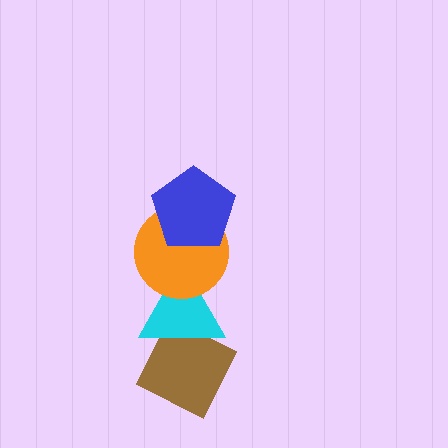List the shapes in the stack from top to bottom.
From top to bottom: the blue pentagon, the orange circle, the cyan triangle, the brown diamond.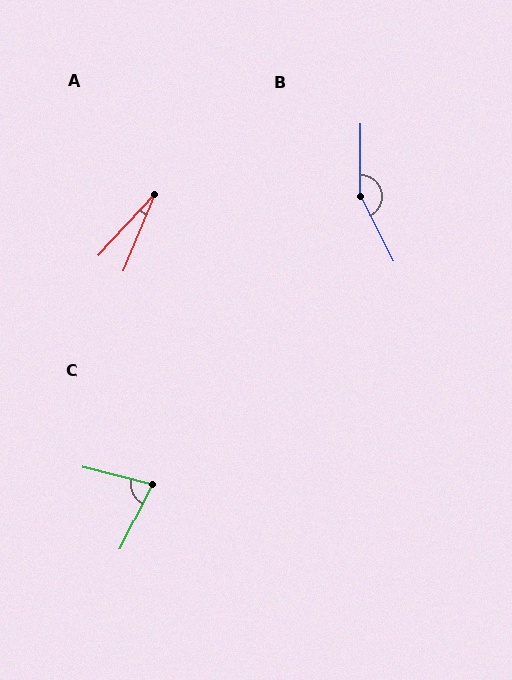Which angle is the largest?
B, at approximately 153 degrees.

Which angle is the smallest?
A, at approximately 20 degrees.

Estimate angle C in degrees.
Approximately 78 degrees.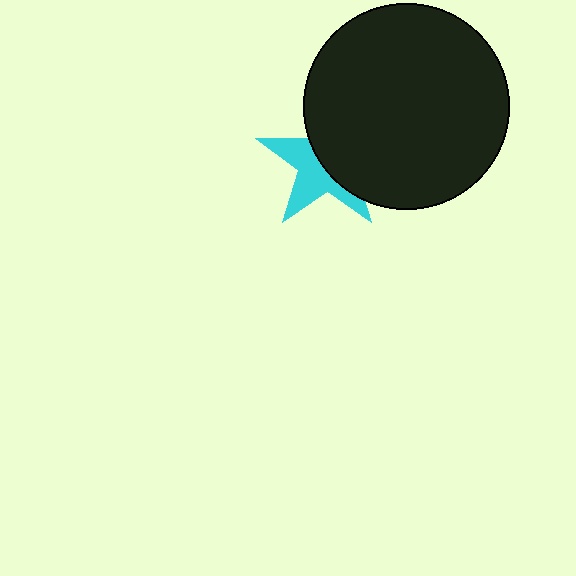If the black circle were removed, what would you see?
You would see the complete cyan star.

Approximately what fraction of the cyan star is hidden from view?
Roughly 53% of the cyan star is hidden behind the black circle.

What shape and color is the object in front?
The object in front is a black circle.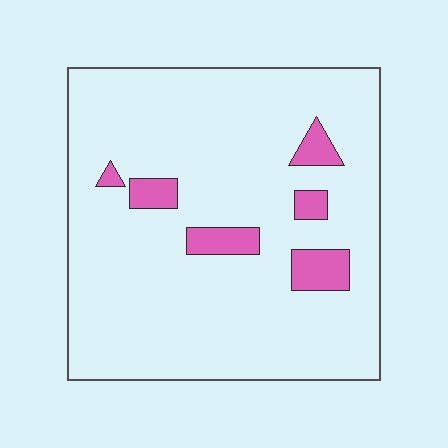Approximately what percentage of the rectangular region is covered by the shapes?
Approximately 10%.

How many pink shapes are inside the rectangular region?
6.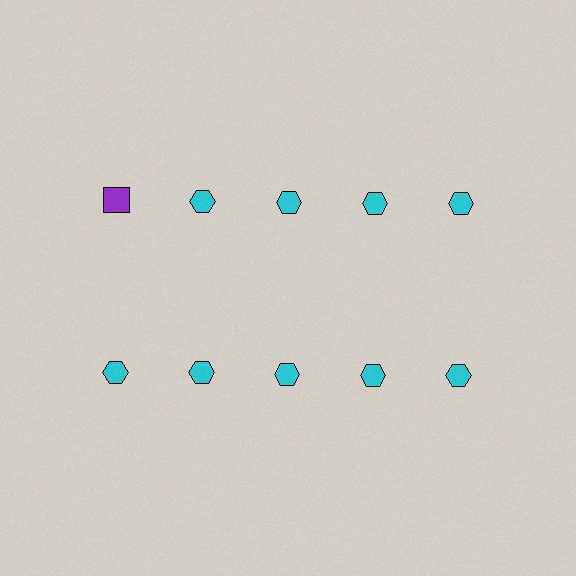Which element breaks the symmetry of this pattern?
The purple square in the top row, leftmost column breaks the symmetry. All other shapes are cyan hexagons.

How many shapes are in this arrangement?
There are 10 shapes arranged in a grid pattern.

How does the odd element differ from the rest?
It differs in both color (purple instead of cyan) and shape (square instead of hexagon).